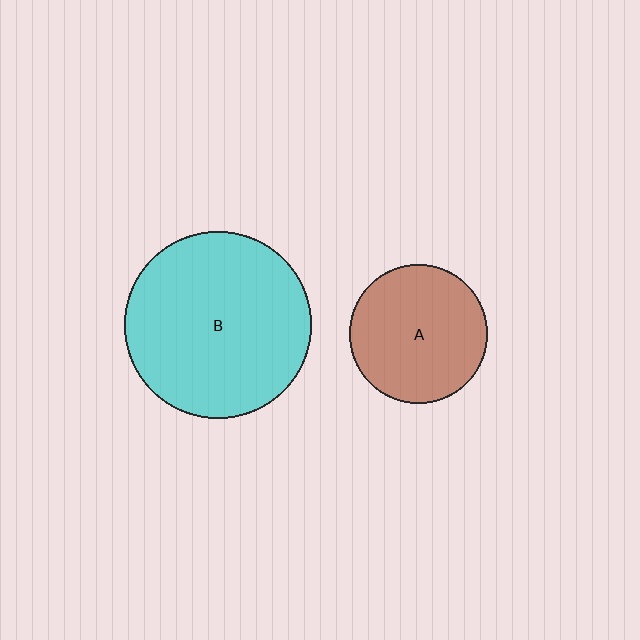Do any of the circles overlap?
No, none of the circles overlap.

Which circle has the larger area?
Circle B (cyan).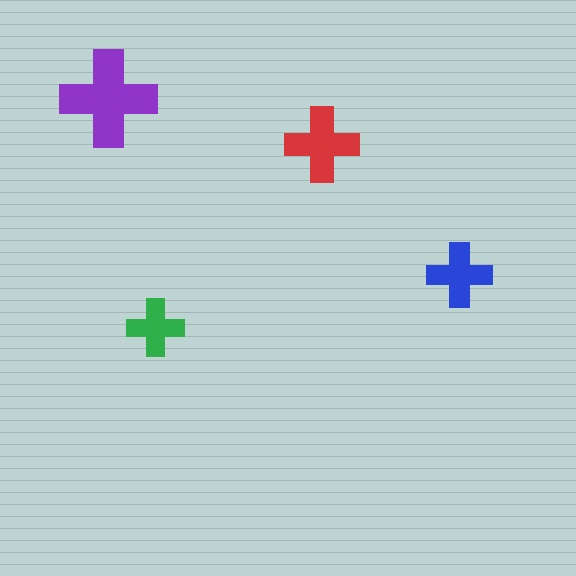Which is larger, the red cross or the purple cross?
The purple one.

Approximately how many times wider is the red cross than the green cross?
About 1.5 times wider.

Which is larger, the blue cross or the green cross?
The blue one.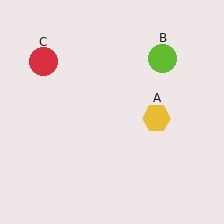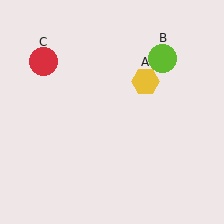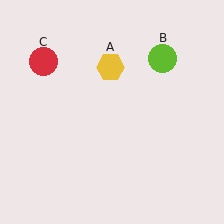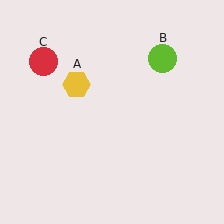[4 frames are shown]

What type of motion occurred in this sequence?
The yellow hexagon (object A) rotated counterclockwise around the center of the scene.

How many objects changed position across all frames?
1 object changed position: yellow hexagon (object A).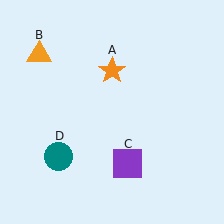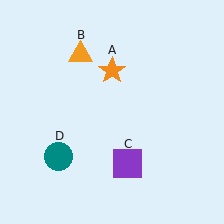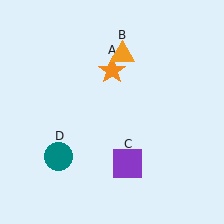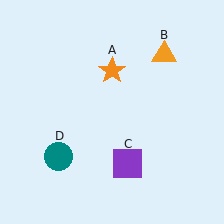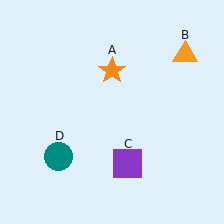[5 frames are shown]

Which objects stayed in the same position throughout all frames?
Orange star (object A) and purple square (object C) and teal circle (object D) remained stationary.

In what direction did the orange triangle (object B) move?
The orange triangle (object B) moved right.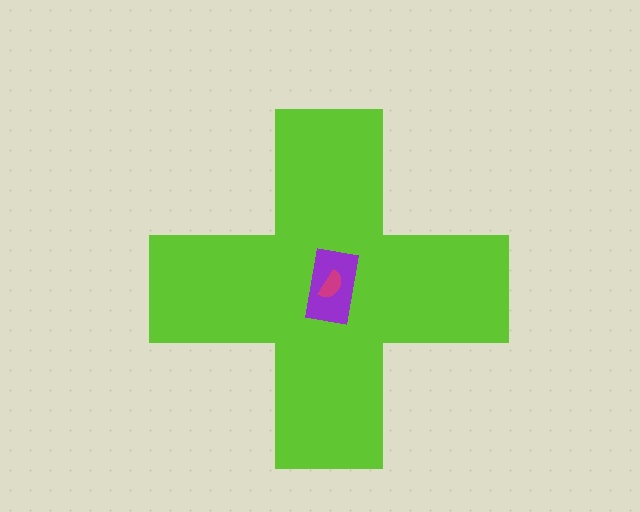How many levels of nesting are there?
3.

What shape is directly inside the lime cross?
The purple rectangle.